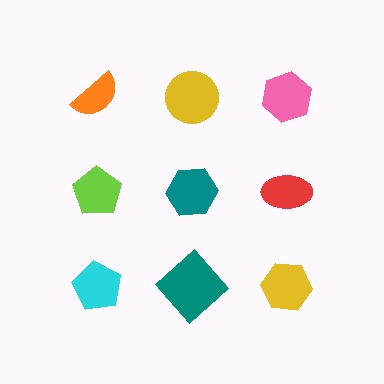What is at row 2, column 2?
A teal hexagon.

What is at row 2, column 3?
A red ellipse.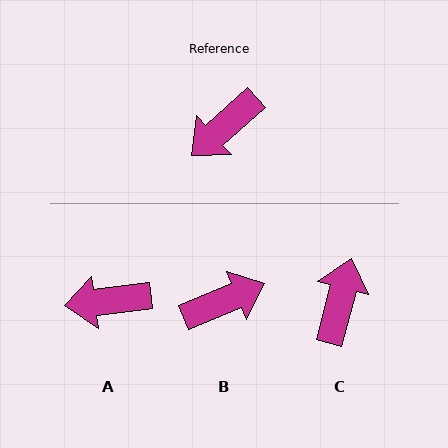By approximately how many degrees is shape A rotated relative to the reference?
Approximately 35 degrees clockwise.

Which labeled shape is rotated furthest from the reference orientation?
B, about 161 degrees away.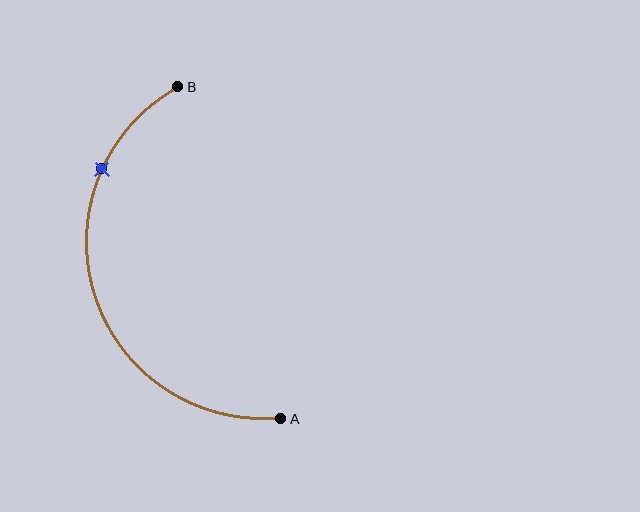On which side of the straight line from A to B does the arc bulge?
The arc bulges to the left of the straight line connecting A and B.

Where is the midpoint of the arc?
The arc midpoint is the point on the curve farthest from the straight line joining A and B. It sits to the left of that line.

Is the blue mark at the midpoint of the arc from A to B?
No. The blue mark lies on the arc but is closer to endpoint B. The arc midpoint would be at the point on the curve equidistant along the arc from both A and B.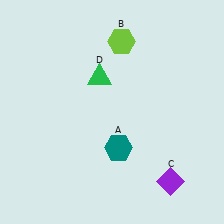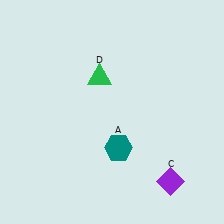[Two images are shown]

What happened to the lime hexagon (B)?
The lime hexagon (B) was removed in Image 2. It was in the top-right area of Image 1.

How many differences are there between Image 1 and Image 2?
There is 1 difference between the two images.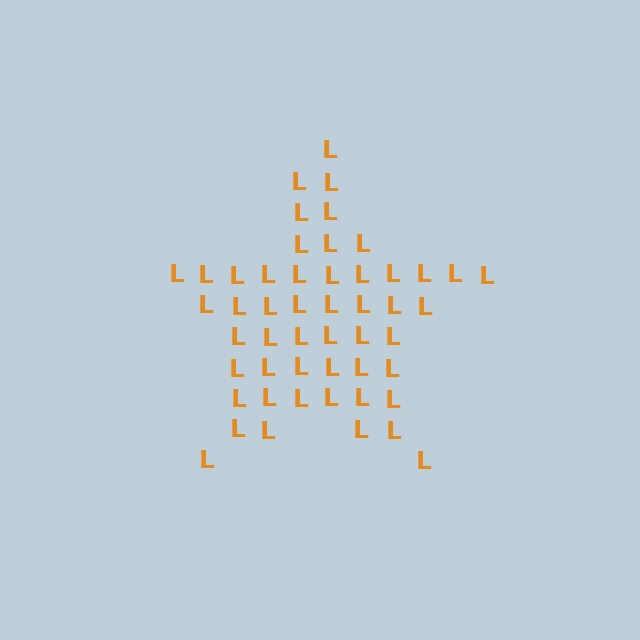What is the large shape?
The large shape is a star.